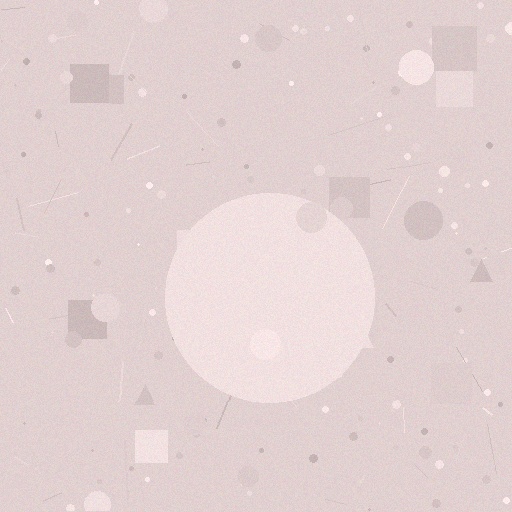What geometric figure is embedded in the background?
A circle is embedded in the background.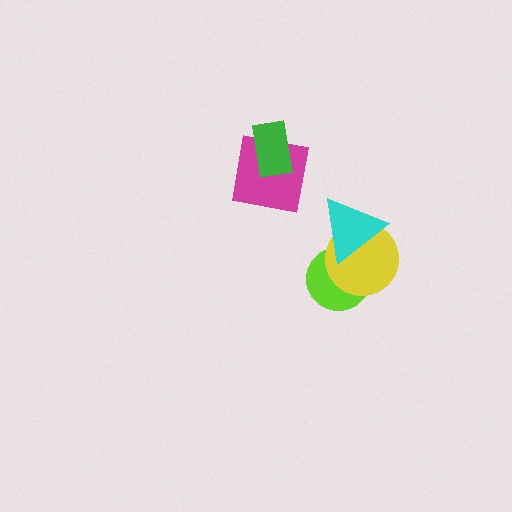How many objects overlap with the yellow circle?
2 objects overlap with the yellow circle.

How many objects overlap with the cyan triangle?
2 objects overlap with the cyan triangle.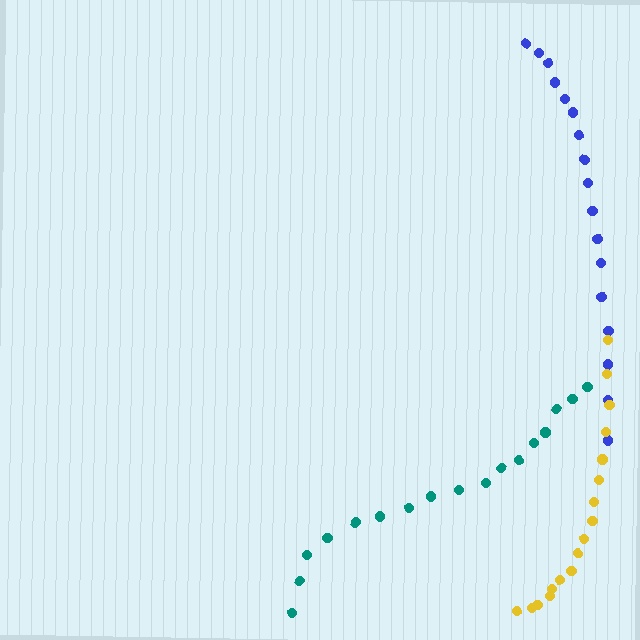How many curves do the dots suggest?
There are 3 distinct paths.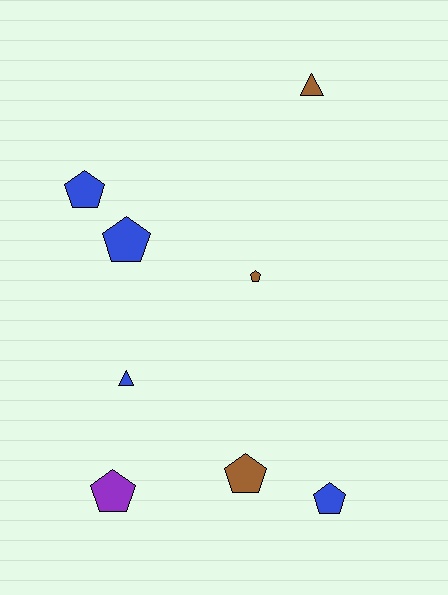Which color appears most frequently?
Blue, with 4 objects.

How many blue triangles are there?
There is 1 blue triangle.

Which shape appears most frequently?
Pentagon, with 6 objects.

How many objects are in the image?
There are 8 objects.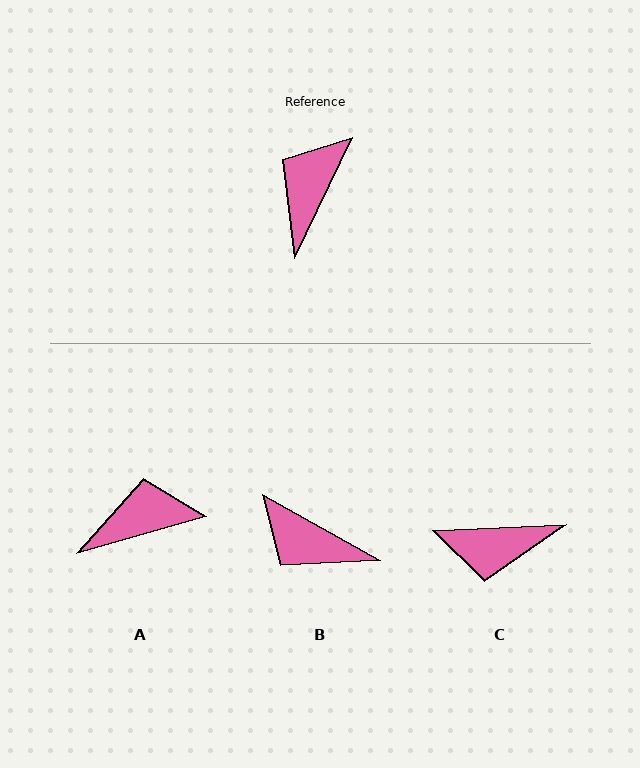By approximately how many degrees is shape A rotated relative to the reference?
Approximately 49 degrees clockwise.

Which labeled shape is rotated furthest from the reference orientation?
C, about 118 degrees away.